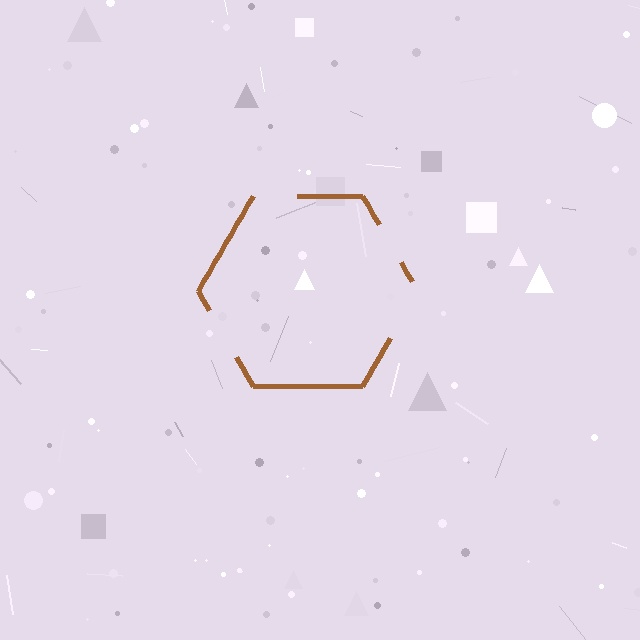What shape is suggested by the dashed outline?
The dashed outline suggests a hexagon.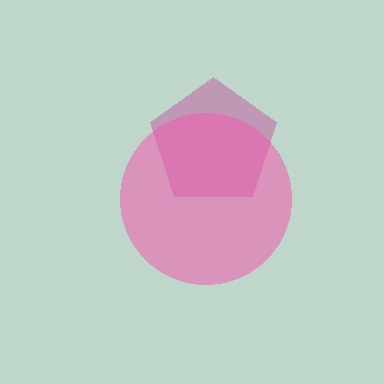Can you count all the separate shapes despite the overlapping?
Yes, there are 2 separate shapes.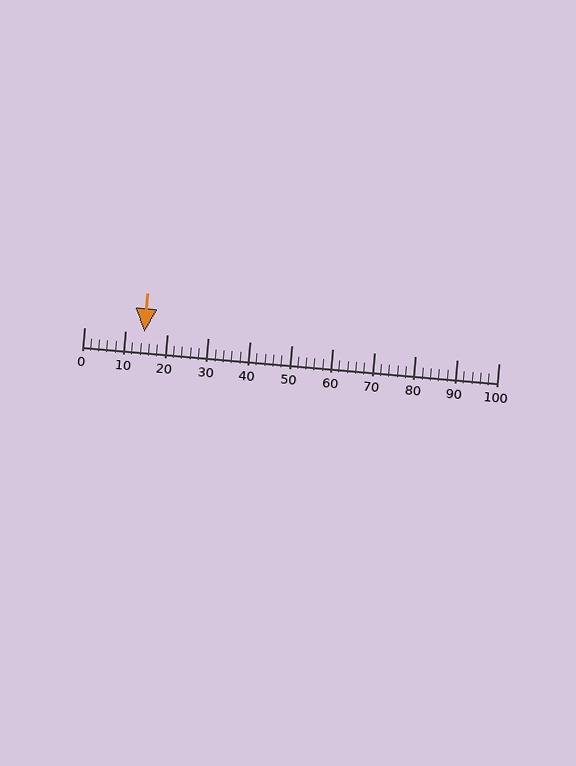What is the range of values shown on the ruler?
The ruler shows values from 0 to 100.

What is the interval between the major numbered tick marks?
The major tick marks are spaced 10 units apart.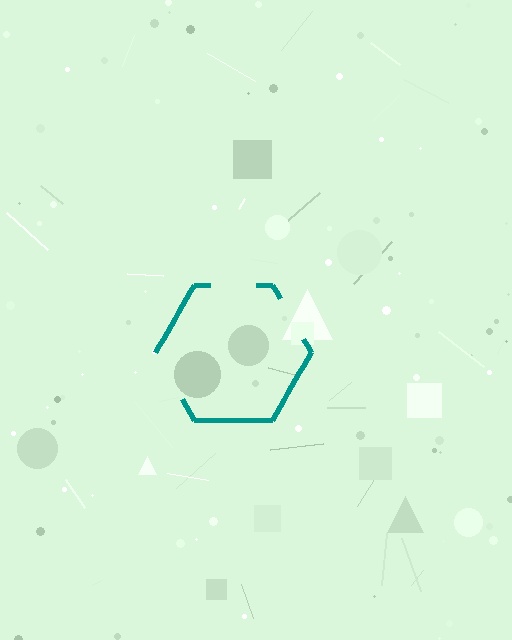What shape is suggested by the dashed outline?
The dashed outline suggests a hexagon.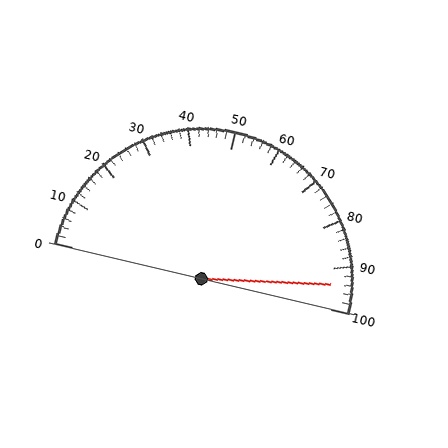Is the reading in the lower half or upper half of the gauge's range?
The reading is in the upper half of the range (0 to 100).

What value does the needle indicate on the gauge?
The needle indicates approximately 94.